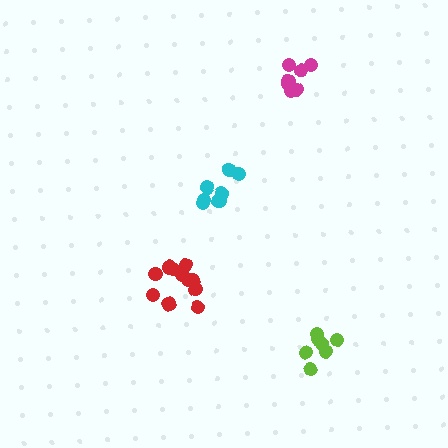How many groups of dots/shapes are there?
There are 4 groups.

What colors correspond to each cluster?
The clusters are colored: red, magenta, lime, cyan.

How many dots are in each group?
Group 1: 11 dots, Group 2: 7 dots, Group 3: 7 dots, Group 4: 8 dots (33 total).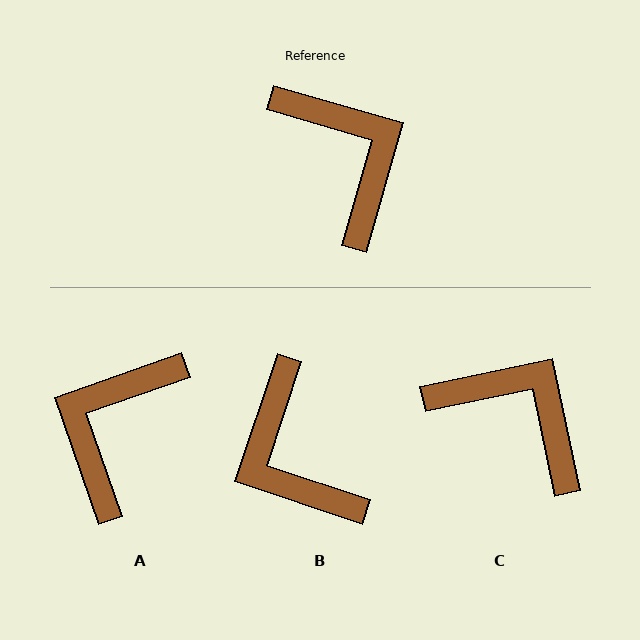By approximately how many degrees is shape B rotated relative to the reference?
Approximately 178 degrees counter-clockwise.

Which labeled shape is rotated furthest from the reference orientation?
B, about 178 degrees away.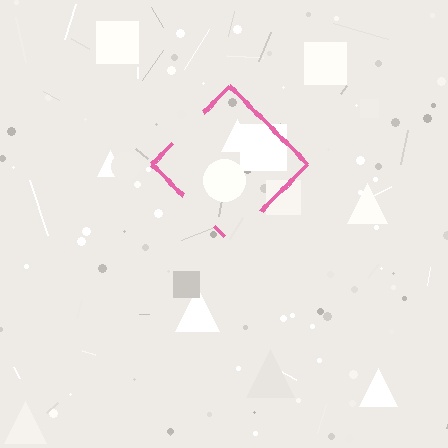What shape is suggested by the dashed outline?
The dashed outline suggests a diamond.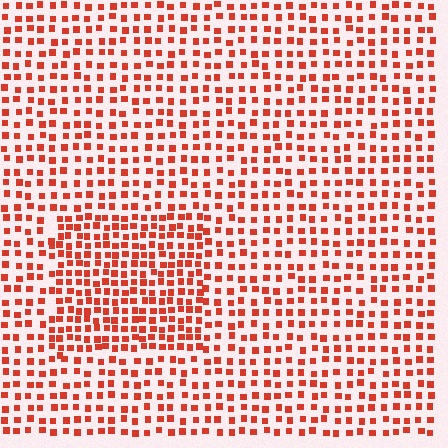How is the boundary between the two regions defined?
The boundary is defined by a change in element density (approximately 1.6x ratio). All elements are the same color, size, and shape.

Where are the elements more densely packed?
The elements are more densely packed inside the rectangle boundary.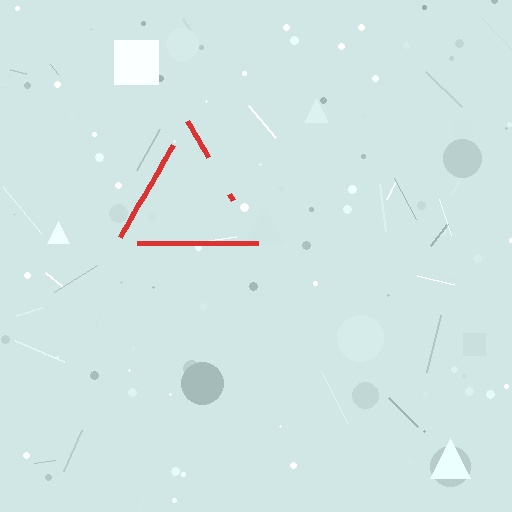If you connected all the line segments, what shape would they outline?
They would outline a triangle.